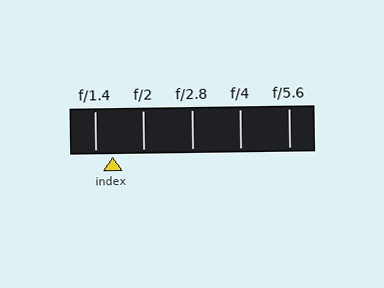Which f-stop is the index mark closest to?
The index mark is closest to f/1.4.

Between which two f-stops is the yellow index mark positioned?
The index mark is between f/1.4 and f/2.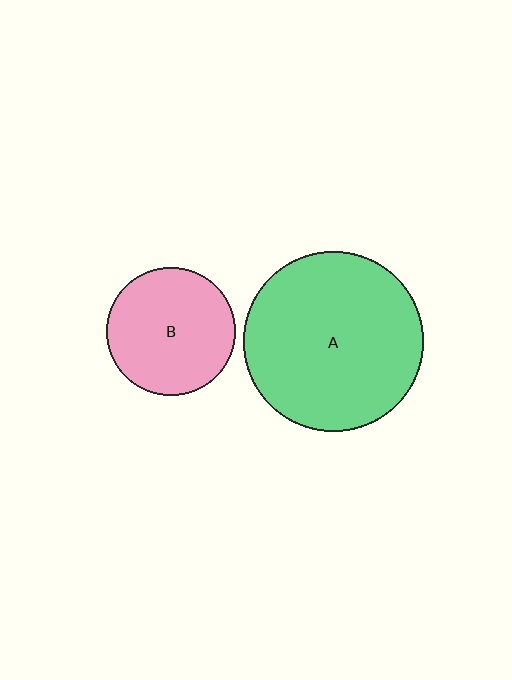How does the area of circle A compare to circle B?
Approximately 2.0 times.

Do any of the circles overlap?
No, none of the circles overlap.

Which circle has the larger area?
Circle A (green).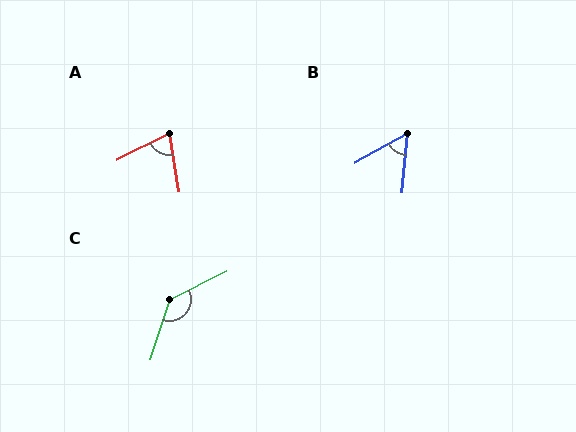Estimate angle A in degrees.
Approximately 73 degrees.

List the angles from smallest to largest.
B (55°), A (73°), C (134°).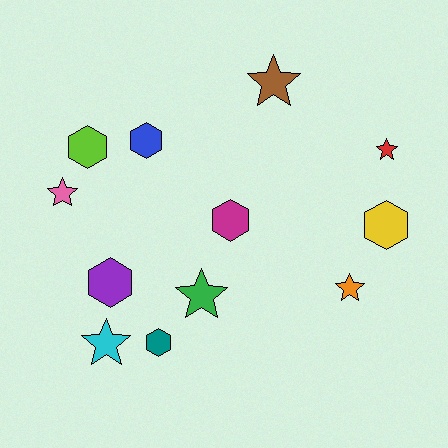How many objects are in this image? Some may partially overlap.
There are 12 objects.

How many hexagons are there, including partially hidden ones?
There are 6 hexagons.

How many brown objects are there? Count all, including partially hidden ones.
There is 1 brown object.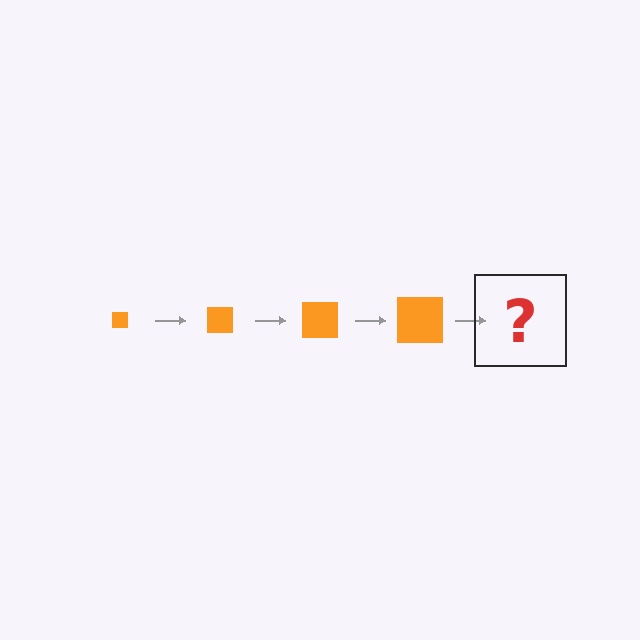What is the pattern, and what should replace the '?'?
The pattern is that the square gets progressively larger each step. The '?' should be an orange square, larger than the previous one.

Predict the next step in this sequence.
The next step is an orange square, larger than the previous one.